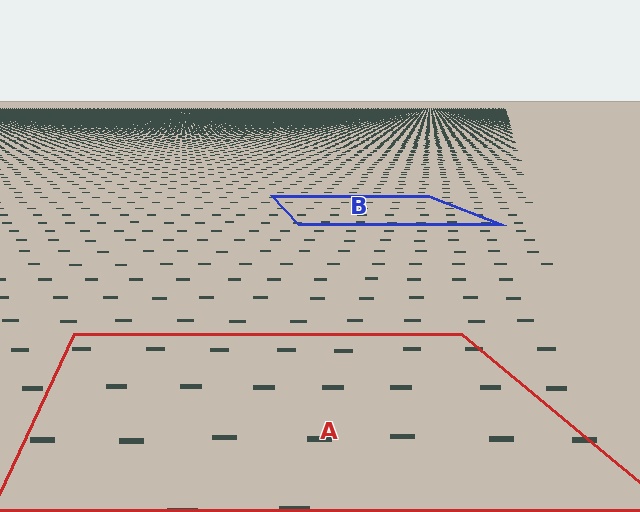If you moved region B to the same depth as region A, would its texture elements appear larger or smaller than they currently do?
They would appear larger. At a closer depth, the same texture elements are projected at a bigger on-screen size.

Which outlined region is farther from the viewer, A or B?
Region B is farther from the viewer — the texture elements inside it appear smaller and more densely packed.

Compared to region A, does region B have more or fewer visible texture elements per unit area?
Region B has more texture elements per unit area — they are packed more densely because it is farther away.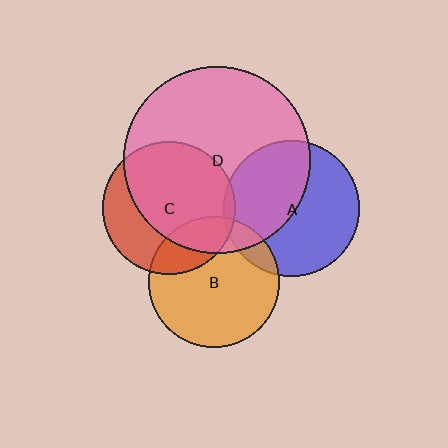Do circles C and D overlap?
Yes.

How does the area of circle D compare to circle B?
Approximately 2.0 times.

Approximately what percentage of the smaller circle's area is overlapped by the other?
Approximately 65%.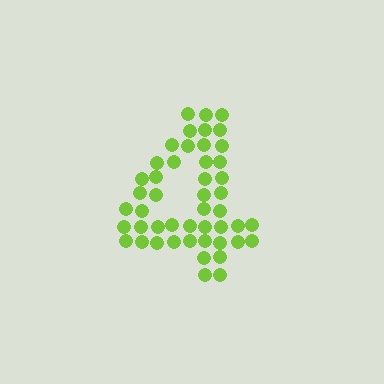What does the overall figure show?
The overall figure shows the digit 4.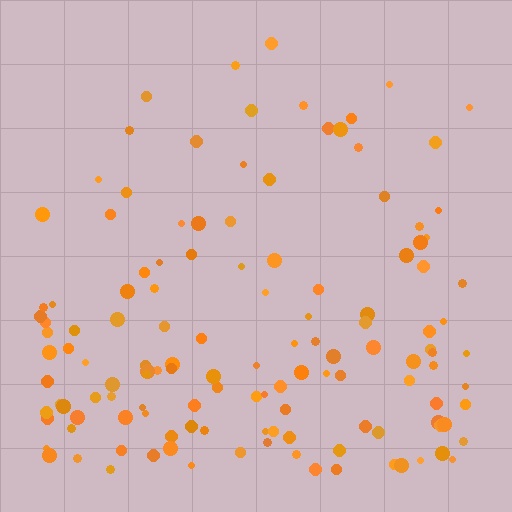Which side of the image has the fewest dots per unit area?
The top.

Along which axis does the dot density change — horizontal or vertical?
Vertical.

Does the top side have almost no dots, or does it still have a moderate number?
Still a moderate number, just noticeably fewer than the bottom.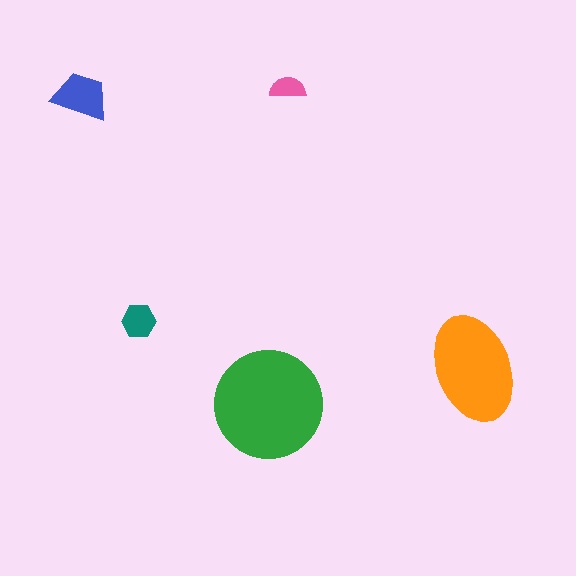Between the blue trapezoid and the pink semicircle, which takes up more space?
The blue trapezoid.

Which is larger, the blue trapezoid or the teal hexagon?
The blue trapezoid.